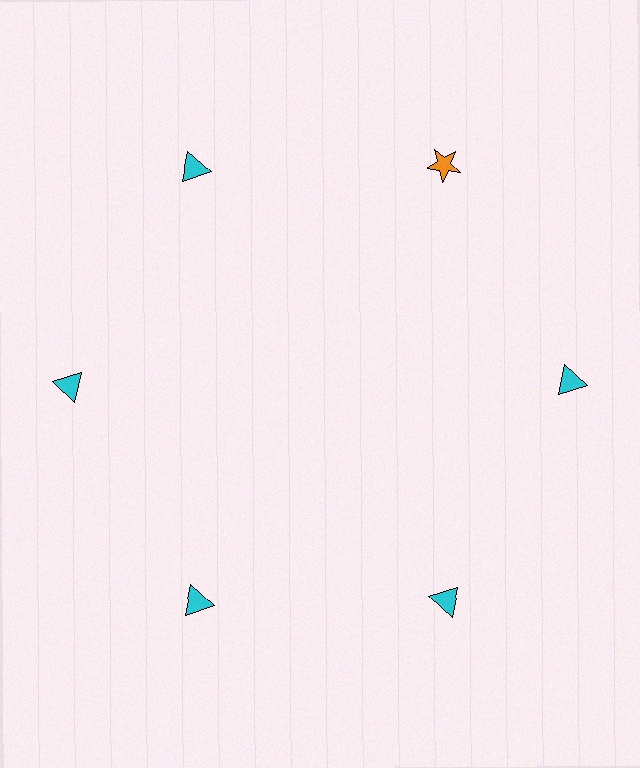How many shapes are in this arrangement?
There are 6 shapes arranged in a ring pattern.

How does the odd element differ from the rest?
It differs in both color (orange instead of cyan) and shape (star instead of triangle).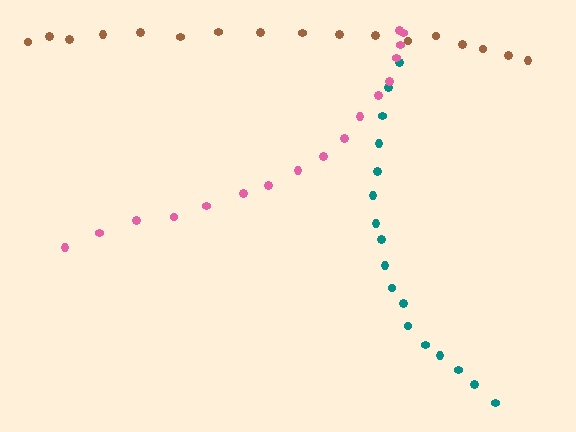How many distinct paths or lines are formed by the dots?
There are 3 distinct paths.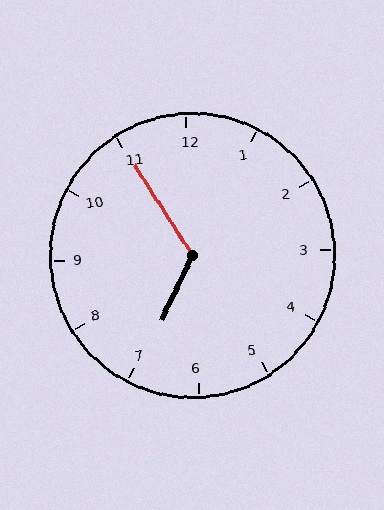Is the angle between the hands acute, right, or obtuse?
It is obtuse.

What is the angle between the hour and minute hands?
Approximately 122 degrees.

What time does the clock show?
6:55.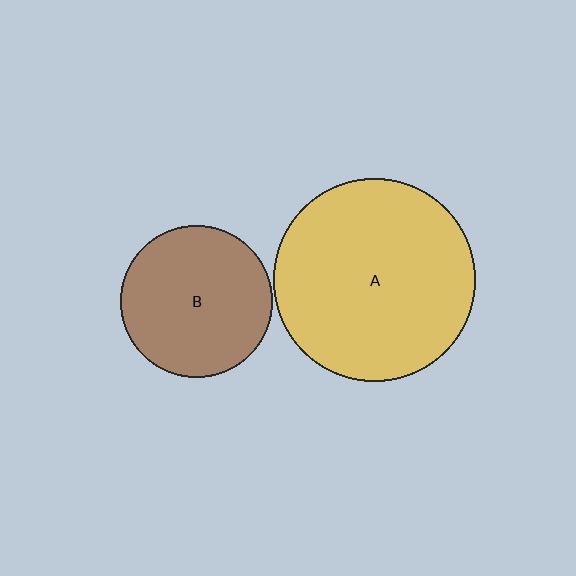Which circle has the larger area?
Circle A (yellow).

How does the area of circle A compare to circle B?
Approximately 1.8 times.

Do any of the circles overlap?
No, none of the circles overlap.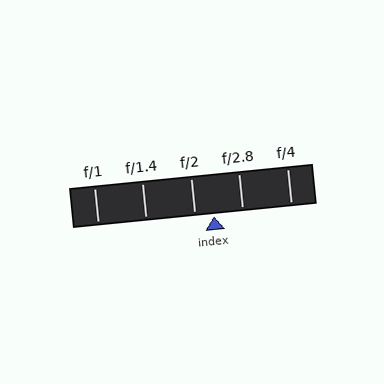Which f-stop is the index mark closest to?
The index mark is closest to f/2.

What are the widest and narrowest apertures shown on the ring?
The widest aperture shown is f/1 and the narrowest is f/4.